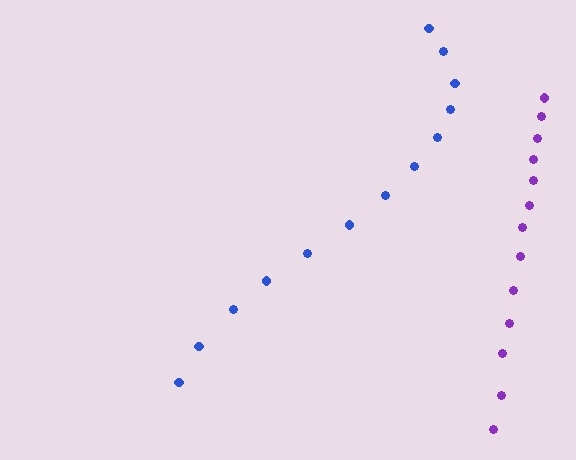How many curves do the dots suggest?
There are 2 distinct paths.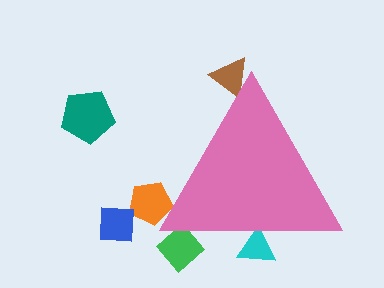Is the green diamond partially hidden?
Yes, the green diamond is partially hidden behind the pink triangle.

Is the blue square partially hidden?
No, the blue square is fully visible.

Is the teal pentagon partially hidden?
No, the teal pentagon is fully visible.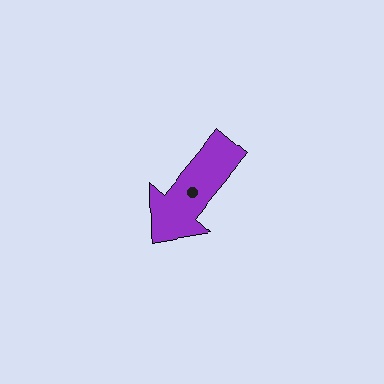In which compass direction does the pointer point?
Southwest.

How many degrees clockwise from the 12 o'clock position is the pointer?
Approximately 220 degrees.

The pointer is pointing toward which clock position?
Roughly 7 o'clock.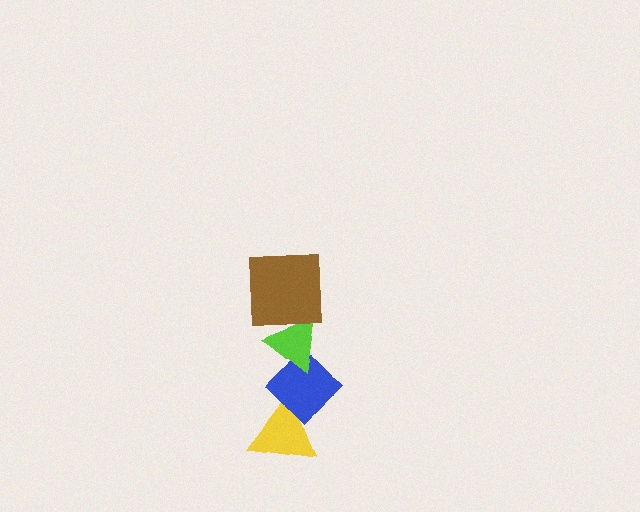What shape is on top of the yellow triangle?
The blue diamond is on top of the yellow triangle.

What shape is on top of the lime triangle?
The brown square is on top of the lime triangle.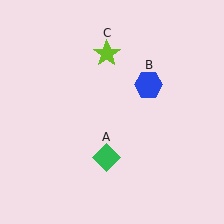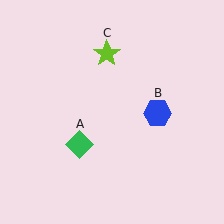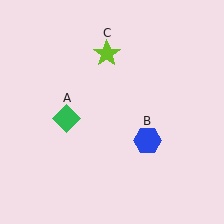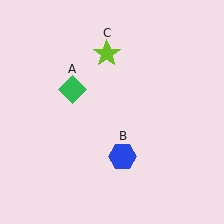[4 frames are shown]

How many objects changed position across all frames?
2 objects changed position: green diamond (object A), blue hexagon (object B).